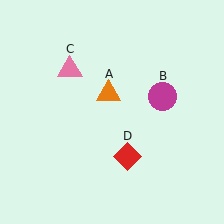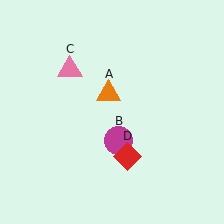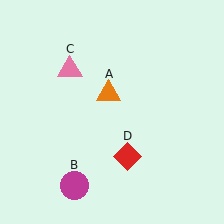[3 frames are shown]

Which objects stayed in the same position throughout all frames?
Orange triangle (object A) and pink triangle (object C) and red diamond (object D) remained stationary.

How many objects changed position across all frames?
1 object changed position: magenta circle (object B).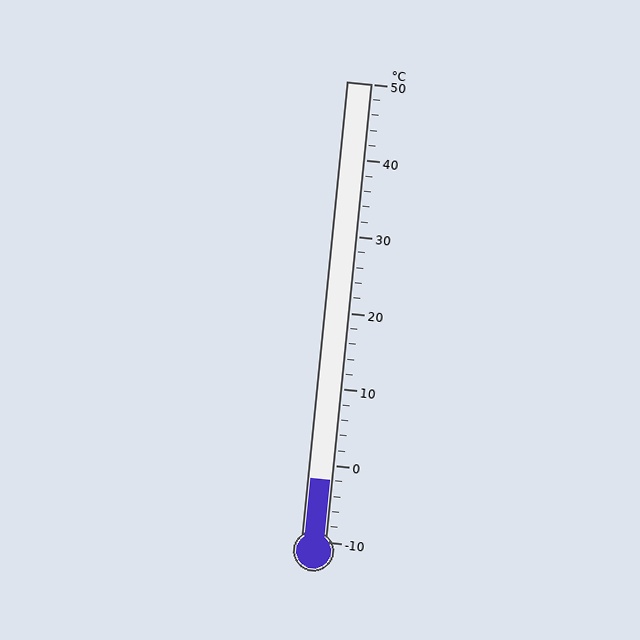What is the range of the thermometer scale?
The thermometer scale ranges from -10°C to 50°C.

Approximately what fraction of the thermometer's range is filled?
The thermometer is filled to approximately 15% of its range.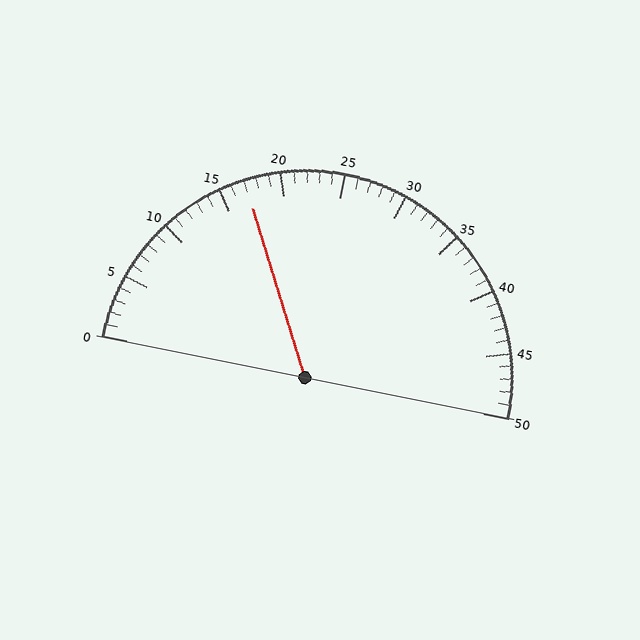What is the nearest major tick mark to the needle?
The nearest major tick mark is 15.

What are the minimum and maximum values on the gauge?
The gauge ranges from 0 to 50.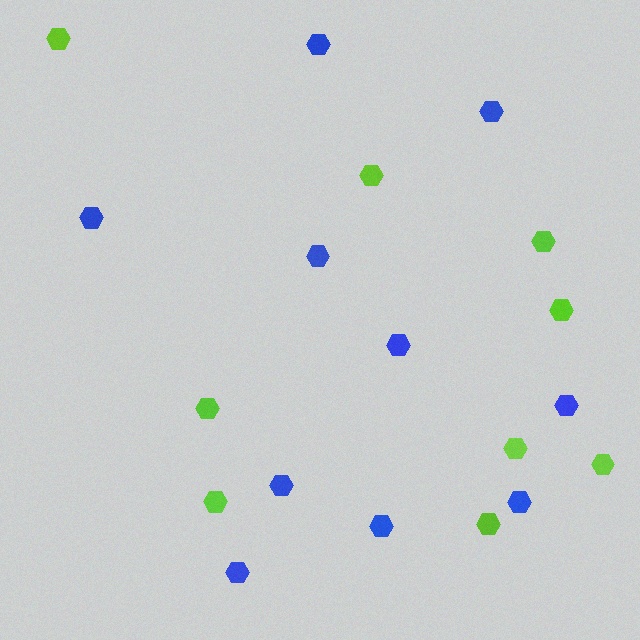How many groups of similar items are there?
There are 2 groups: one group of blue hexagons (10) and one group of lime hexagons (9).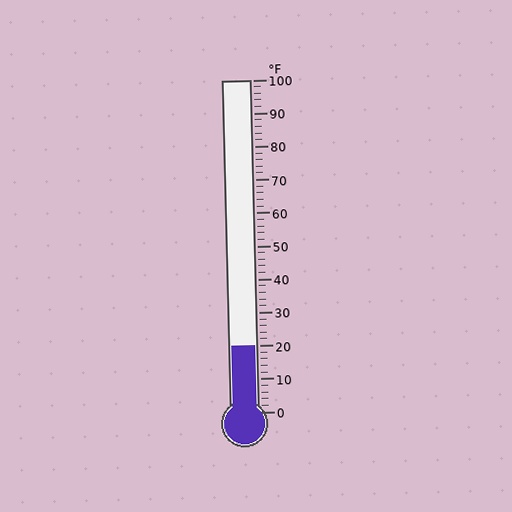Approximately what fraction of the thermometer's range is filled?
The thermometer is filled to approximately 20% of its range.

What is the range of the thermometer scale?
The thermometer scale ranges from 0°F to 100°F.